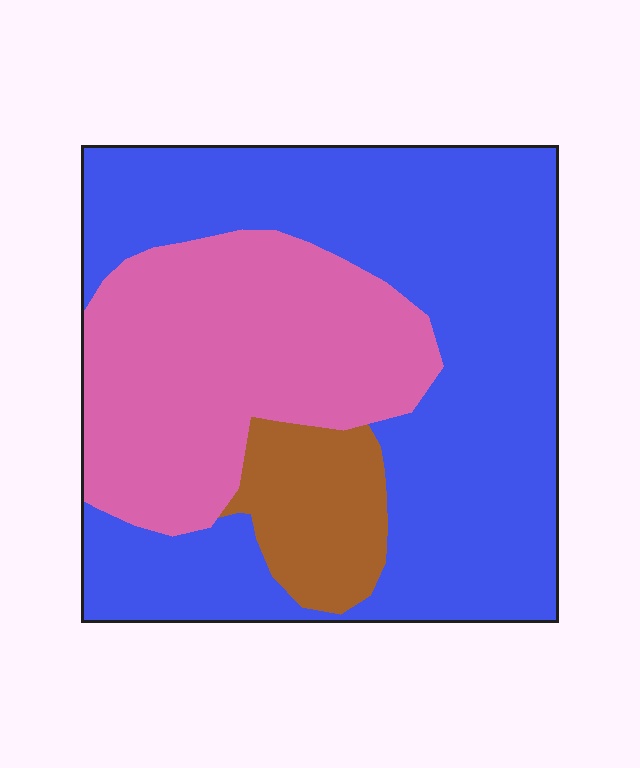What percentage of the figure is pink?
Pink takes up about one third (1/3) of the figure.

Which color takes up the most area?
Blue, at roughly 55%.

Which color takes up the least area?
Brown, at roughly 10%.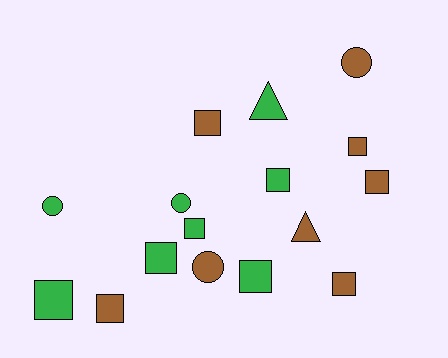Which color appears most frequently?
Green, with 8 objects.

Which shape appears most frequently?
Square, with 10 objects.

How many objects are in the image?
There are 16 objects.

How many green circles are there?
There are 2 green circles.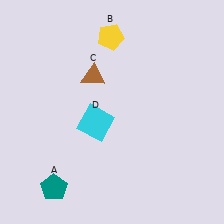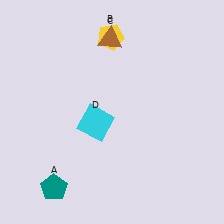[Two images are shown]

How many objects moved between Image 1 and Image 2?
1 object moved between the two images.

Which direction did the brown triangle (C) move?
The brown triangle (C) moved up.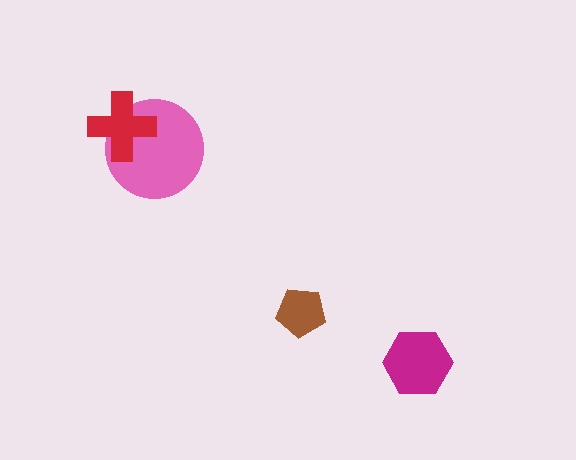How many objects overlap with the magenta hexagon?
0 objects overlap with the magenta hexagon.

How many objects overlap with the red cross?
1 object overlaps with the red cross.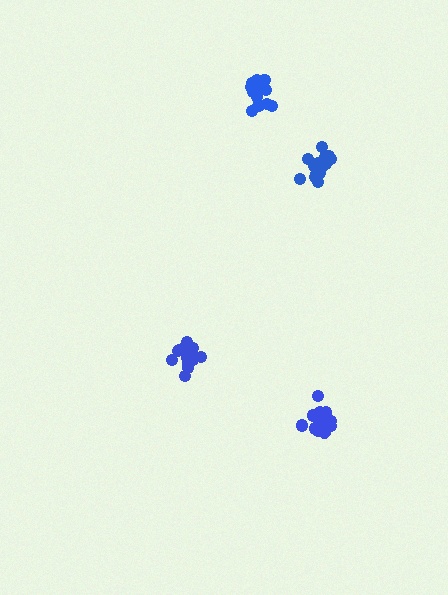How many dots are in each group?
Group 1: 15 dots, Group 2: 18 dots, Group 3: 15 dots, Group 4: 14 dots (62 total).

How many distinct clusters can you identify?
There are 4 distinct clusters.